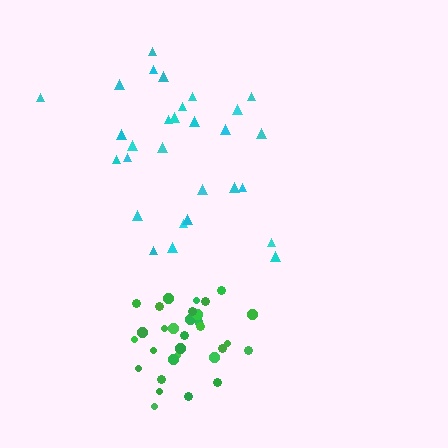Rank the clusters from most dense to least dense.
green, cyan.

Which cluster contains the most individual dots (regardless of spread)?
Green (31).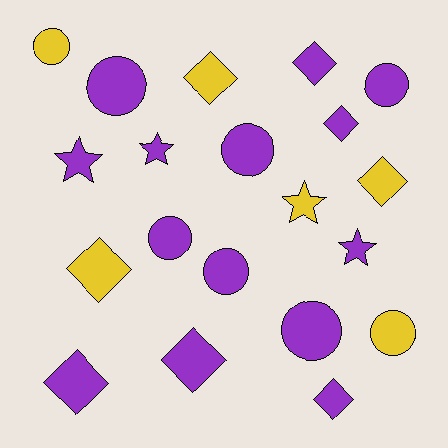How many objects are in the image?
There are 20 objects.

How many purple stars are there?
There are 3 purple stars.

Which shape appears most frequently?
Circle, with 8 objects.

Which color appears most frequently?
Purple, with 14 objects.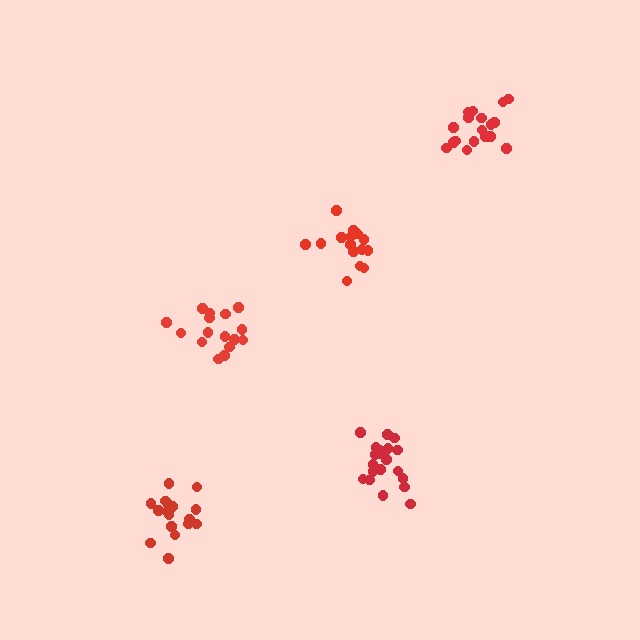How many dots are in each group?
Group 1: 15 dots, Group 2: 16 dots, Group 3: 18 dots, Group 4: 20 dots, Group 5: 17 dots (86 total).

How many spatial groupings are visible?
There are 5 spatial groupings.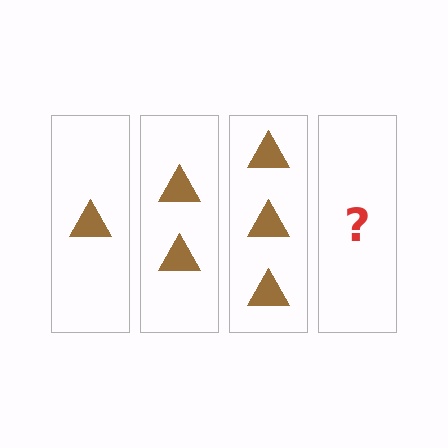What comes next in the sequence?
The next element should be 4 triangles.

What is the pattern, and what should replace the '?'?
The pattern is that each step adds one more triangle. The '?' should be 4 triangles.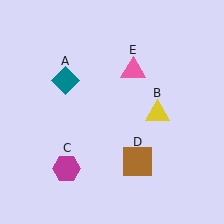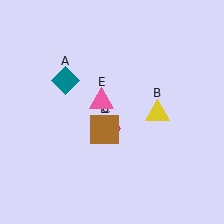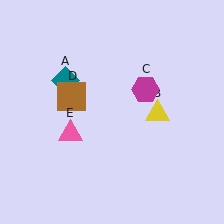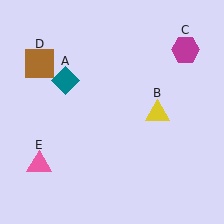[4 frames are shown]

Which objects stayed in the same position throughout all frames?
Teal diamond (object A) and yellow triangle (object B) remained stationary.